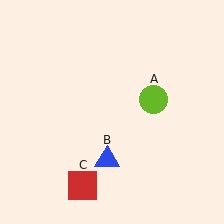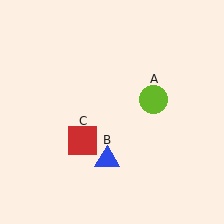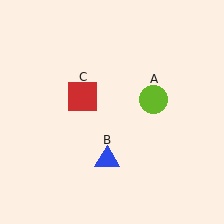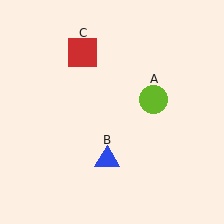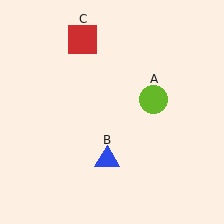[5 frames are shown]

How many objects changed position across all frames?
1 object changed position: red square (object C).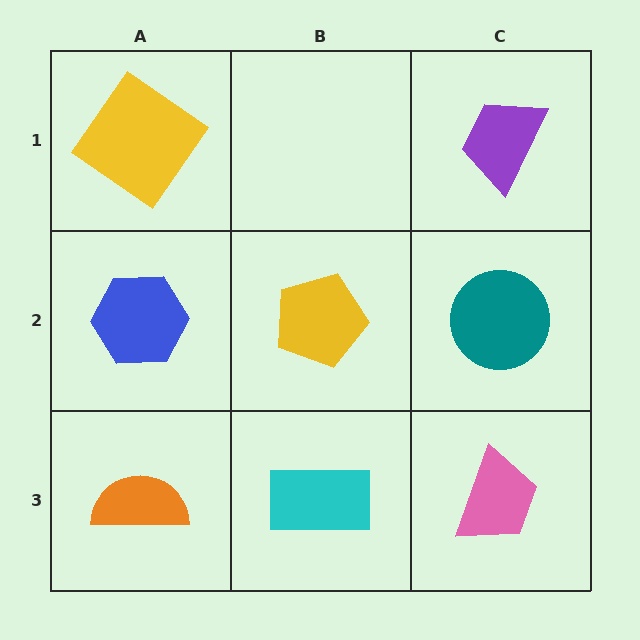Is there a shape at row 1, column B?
No, that cell is empty.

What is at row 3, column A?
An orange semicircle.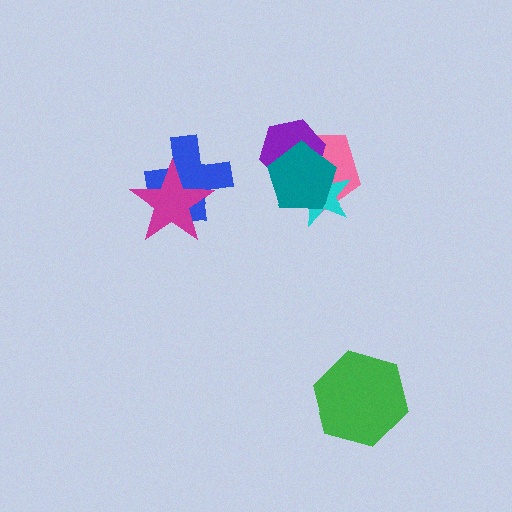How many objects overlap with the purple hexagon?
3 objects overlap with the purple hexagon.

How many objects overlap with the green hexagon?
0 objects overlap with the green hexagon.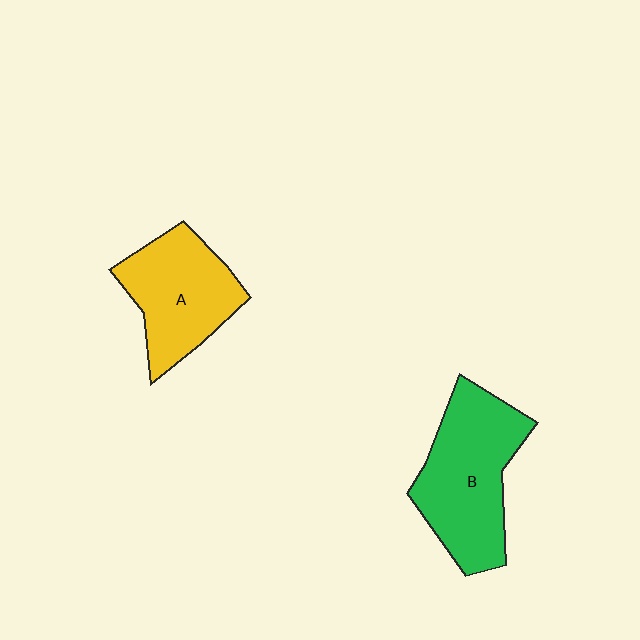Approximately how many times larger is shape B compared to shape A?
Approximately 1.2 times.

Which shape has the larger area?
Shape B (green).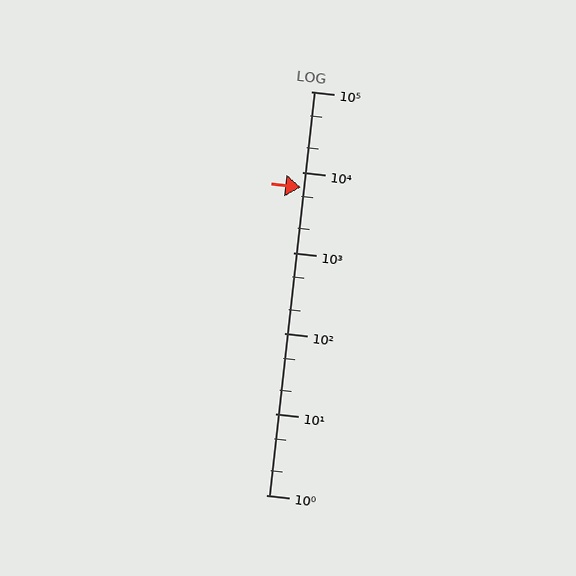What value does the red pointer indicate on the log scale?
The pointer indicates approximately 6400.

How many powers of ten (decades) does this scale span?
The scale spans 5 decades, from 1 to 100000.